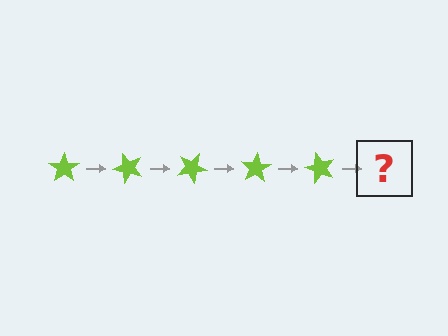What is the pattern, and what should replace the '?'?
The pattern is that the star rotates 50 degrees each step. The '?' should be a lime star rotated 250 degrees.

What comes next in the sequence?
The next element should be a lime star rotated 250 degrees.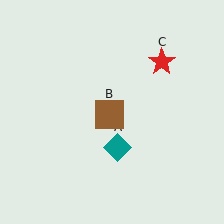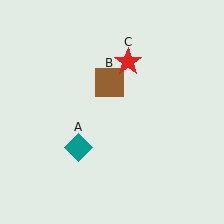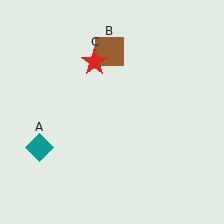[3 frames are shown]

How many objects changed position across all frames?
3 objects changed position: teal diamond (object A), brown square (object B), red star (object C).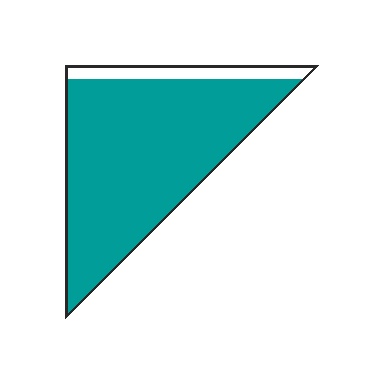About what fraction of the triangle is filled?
About nine tenths (9/10).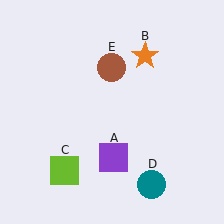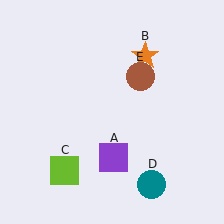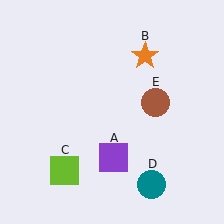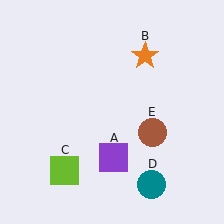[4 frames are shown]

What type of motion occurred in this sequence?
The brown circle (object E) rotated clockwise around the center of the scene.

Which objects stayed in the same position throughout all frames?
Purple square (object A) and orange star (object B) and lime square (object C) and teal circle (object D) remained stationary.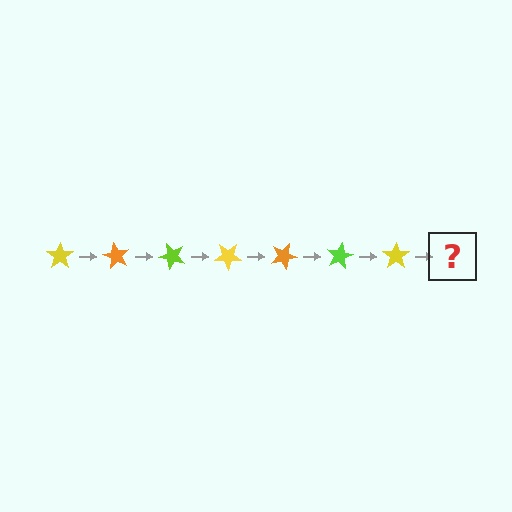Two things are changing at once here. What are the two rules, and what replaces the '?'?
The two rules are that it rotates 60 degrees each step and the color cycles through yellow, orange, and lime. The '?' should be an orange star, rotated 420 degrees from the start.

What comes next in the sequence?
The next element should be an orange star, rotated 420 degrees from the start.